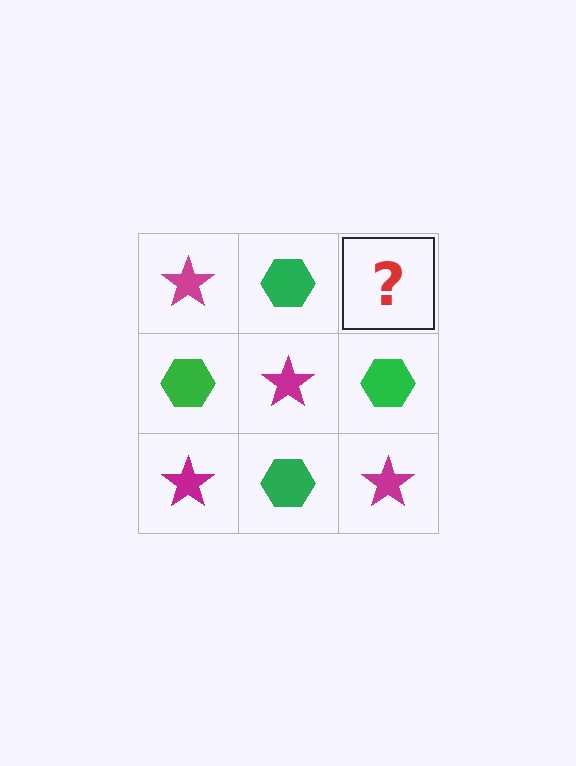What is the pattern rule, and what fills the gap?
The rule is that it alternates magenta star and green hexagon in a checkerboard pattern. The gap should be filled with a magenta star.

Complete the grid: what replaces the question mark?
The question mark should be replaced with a magenta star.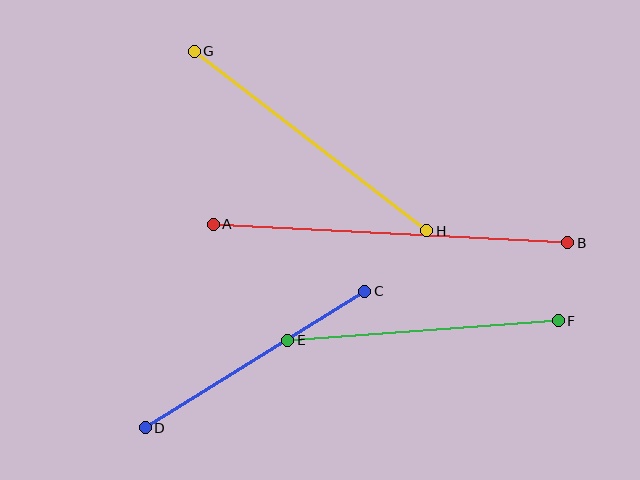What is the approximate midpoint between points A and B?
The midpoint is at approximately (390, 233) pixels.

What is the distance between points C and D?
The distance is approximately 259 pixels.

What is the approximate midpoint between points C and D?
The midpoint is at approximately (255, 359) pixels.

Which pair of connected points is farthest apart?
Points A and B are farthest apart.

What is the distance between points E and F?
The distance is approximately 271 pixels.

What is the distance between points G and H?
The distance is approximately 294 pixels.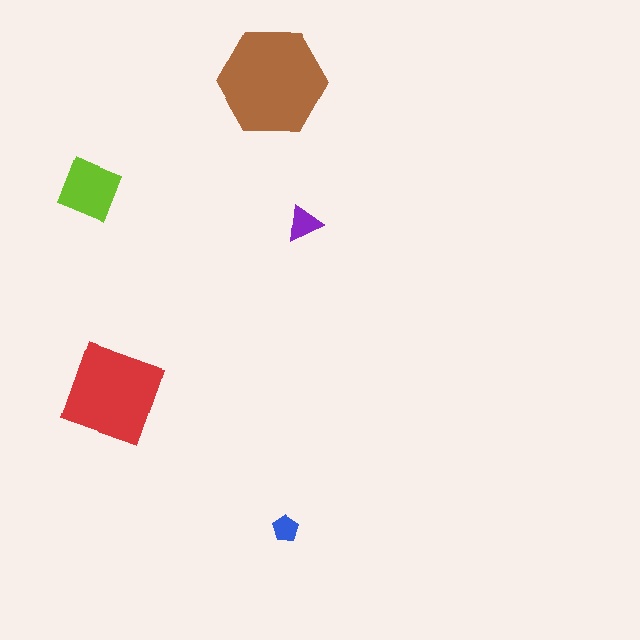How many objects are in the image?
There are 5 objects in the image.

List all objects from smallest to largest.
The blue pentagon, the purple triangle, the lime square, the red diamond, the brown hexagon.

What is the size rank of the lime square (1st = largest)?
3rd.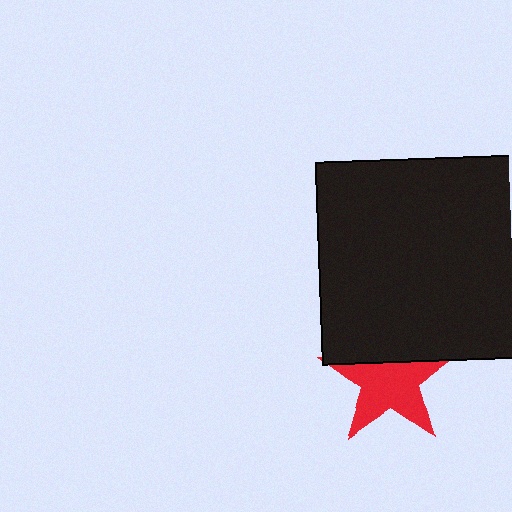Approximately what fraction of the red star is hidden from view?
Roughly 31% of the red star is hidden behind the black square.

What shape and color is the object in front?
The object in front is a black square.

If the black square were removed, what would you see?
You would see the complete red star.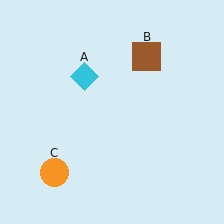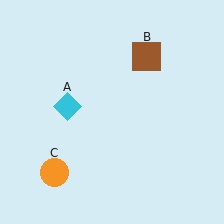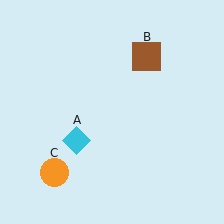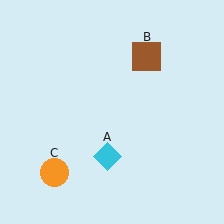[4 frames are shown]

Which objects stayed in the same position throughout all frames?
Brown square (object B) and orange circle (object C) remained stationary.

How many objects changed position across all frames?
1 object changed position: cyan diamond (object A).